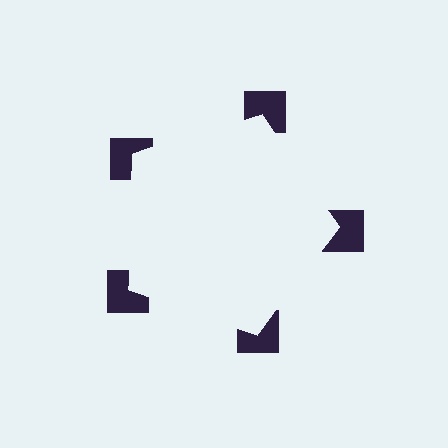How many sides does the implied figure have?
5 sides.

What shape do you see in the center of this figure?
An illusory pentagon — its edges are inferred from the aligned wedge cuts in the notched squares, not physically drawn.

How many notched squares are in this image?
There are 5 — one at each vertex of the illusory pentagon.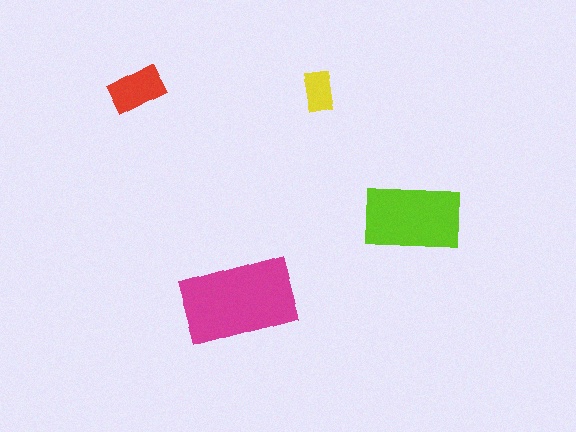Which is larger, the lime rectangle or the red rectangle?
The lime one.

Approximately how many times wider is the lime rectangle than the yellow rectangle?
About 2.5 times wider.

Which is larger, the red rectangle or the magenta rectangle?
The magenta one.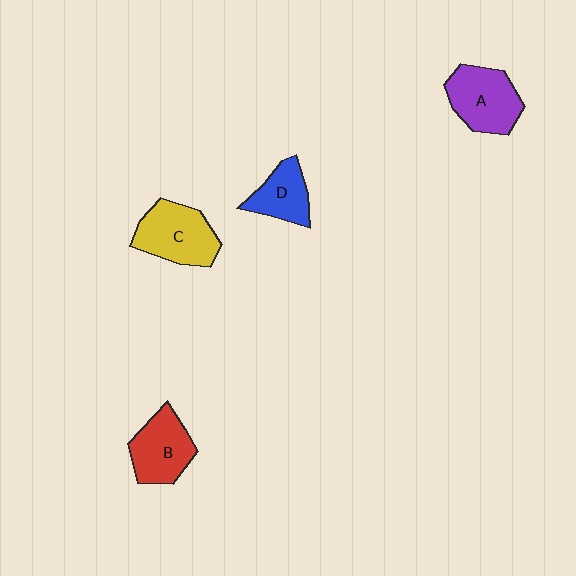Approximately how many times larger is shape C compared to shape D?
Approximately 1.5 times.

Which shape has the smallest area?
Shape D (blue).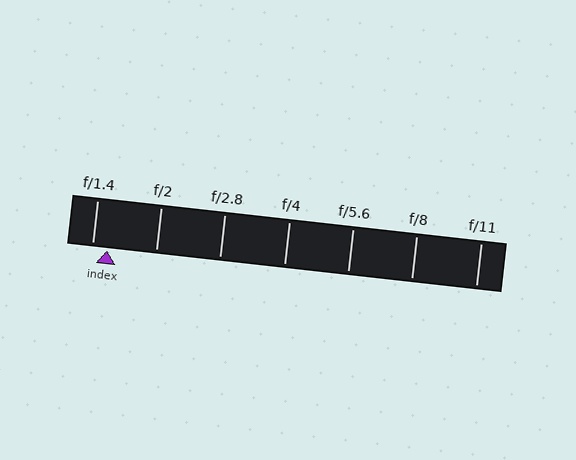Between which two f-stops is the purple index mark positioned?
The index mark is between f/1.4 and f/2.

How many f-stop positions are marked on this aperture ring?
There are 7 f-stop positions marked.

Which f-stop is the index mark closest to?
The index mark is closest to f/1.4.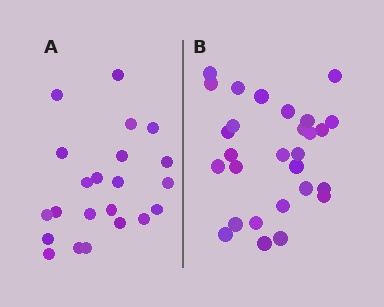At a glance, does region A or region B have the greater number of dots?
Region B (the right region) has more dots.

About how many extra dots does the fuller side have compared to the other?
Region B has about 6 more dots than region A.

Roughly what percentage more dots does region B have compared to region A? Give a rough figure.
About 25% more.